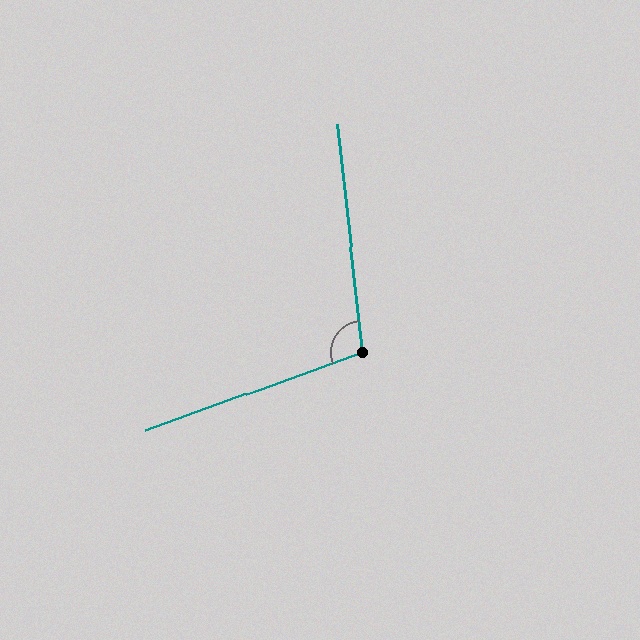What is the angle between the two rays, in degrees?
Approximately 104 degrees.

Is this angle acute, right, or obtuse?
It is obtuse.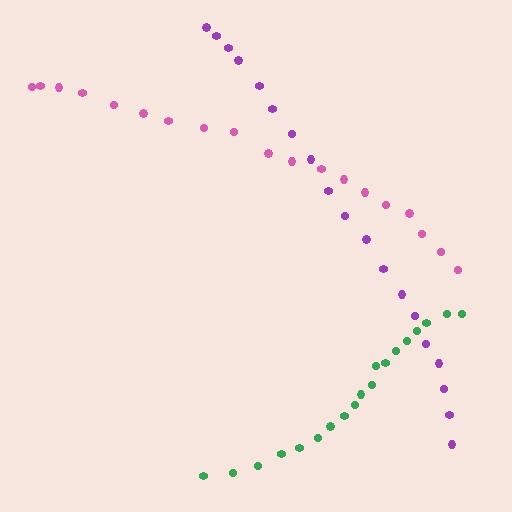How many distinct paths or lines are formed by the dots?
There are 3 distinct paths.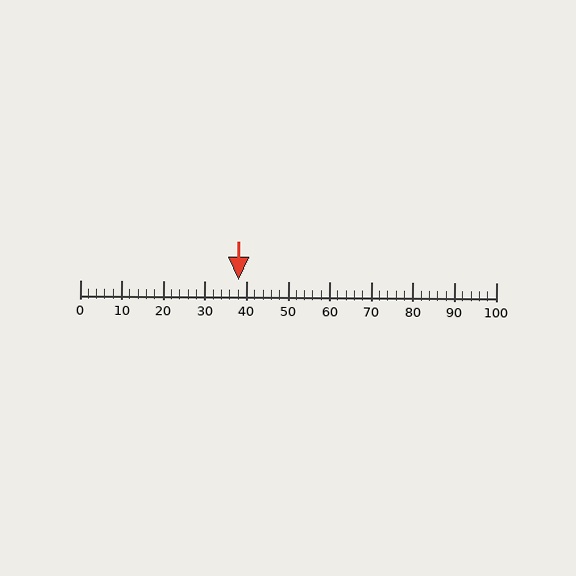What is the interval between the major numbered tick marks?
The major tick marks are spaced 10 units apart.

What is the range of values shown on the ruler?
The ruler shows values from 0 to 100.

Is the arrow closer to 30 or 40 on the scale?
The arrow is closer to 40.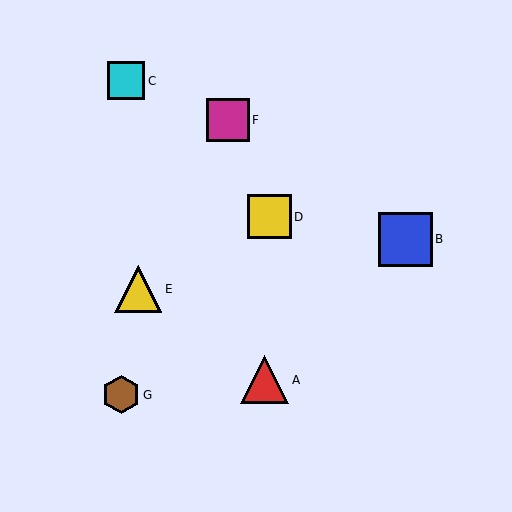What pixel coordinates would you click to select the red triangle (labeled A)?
Click at (264, 380) to select the red triangle A.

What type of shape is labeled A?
Shape A is a red triangle.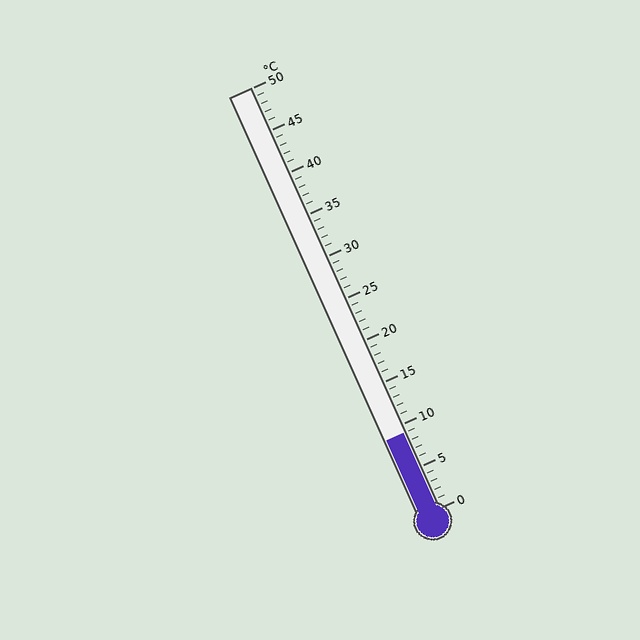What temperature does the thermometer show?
The thermometer shows approximately 9°C.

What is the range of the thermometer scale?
The thermometer scale ranges from 0°C to 50°C.